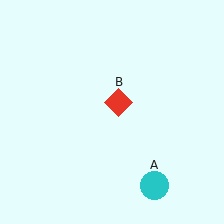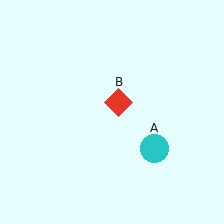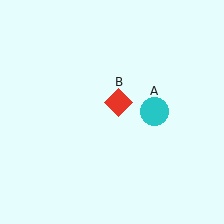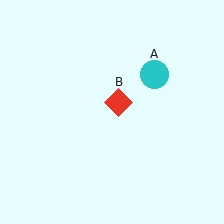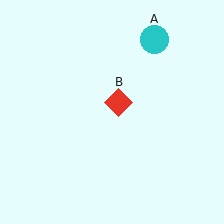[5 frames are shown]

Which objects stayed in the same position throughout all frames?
Red diamond (object B) remained stationary.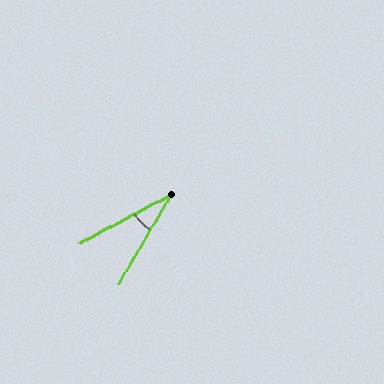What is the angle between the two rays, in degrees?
Approximately 32 degrees.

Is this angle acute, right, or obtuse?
It is acute.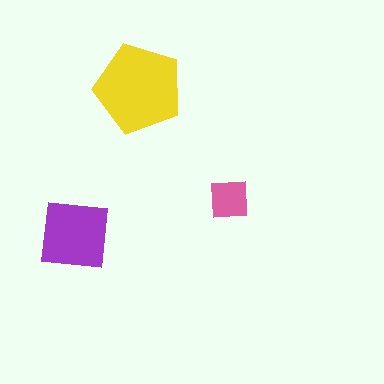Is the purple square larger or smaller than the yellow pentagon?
Smaller.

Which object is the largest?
The yellow pentagon.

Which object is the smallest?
The pink square.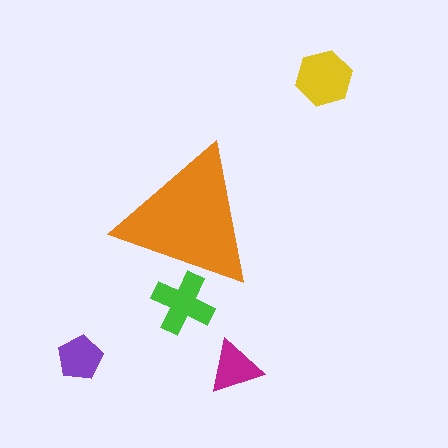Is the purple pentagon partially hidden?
No, the purple pentagon is fully visible.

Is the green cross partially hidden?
Yes, the green cross is partially hidden behind the orange triangle.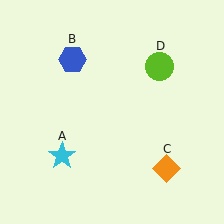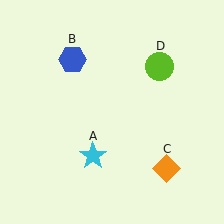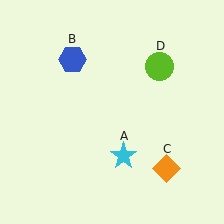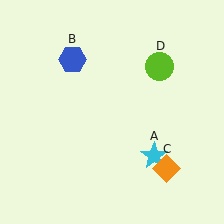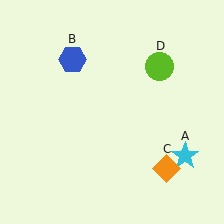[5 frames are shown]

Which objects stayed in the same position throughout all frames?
Blue hexagon (object B) and orange diamond (object C) and lime circle (object D) remained stationary.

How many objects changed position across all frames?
1 object changed position: cyan star (object A).